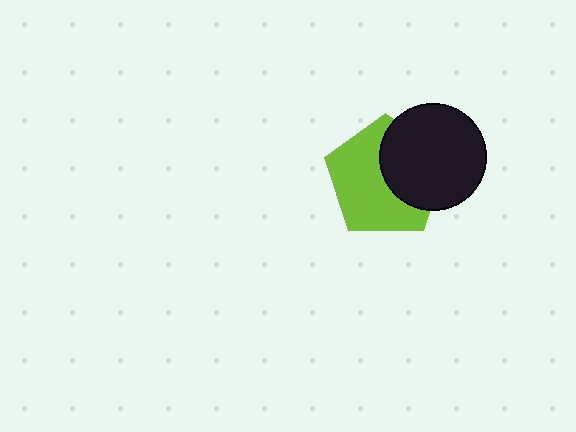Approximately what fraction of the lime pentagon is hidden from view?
Roughly 40% of the lime pentagon is hidden behind the black circle.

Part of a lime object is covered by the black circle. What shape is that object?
It is a pentagon.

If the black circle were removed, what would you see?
You would see the complete lime pentagon.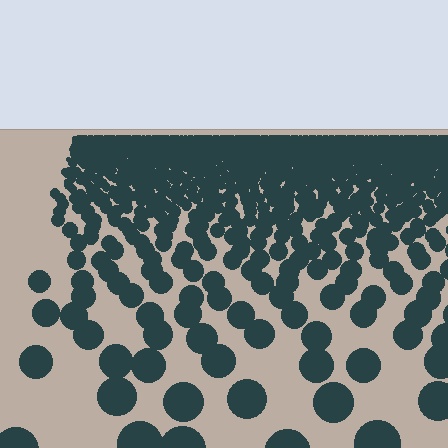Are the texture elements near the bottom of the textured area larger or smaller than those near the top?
Larger. Near the bottom, elements are closer to the viewer and appear at a bigger on-screen size.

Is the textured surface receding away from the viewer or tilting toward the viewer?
The surface is receding away from the viewer. Texture elements get smaller and denser toward the top.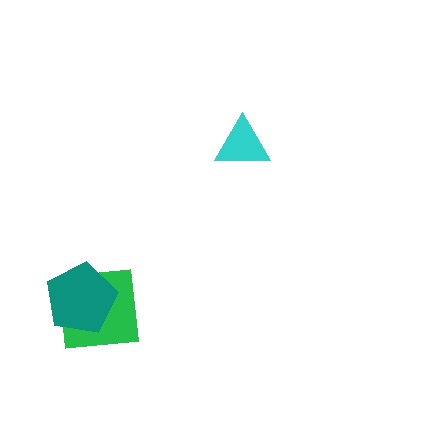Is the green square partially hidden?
Yes, it is partially covered by another shape.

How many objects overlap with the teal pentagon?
1 object overlaps with the teal pentagon.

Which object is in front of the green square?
The teal pentagon is in front of the green square.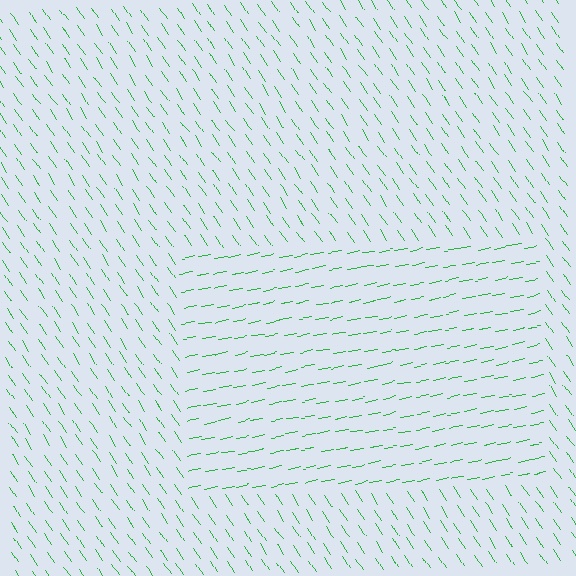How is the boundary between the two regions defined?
The boundary is defined purely by a change in line orientation (approximately 67 degrees difference). All lines are the same color and thickness.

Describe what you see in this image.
The image is filled with small green line segments. A rectangle region in the image has lines oriented differently from the surrounding lines, creating a visible texture boundary.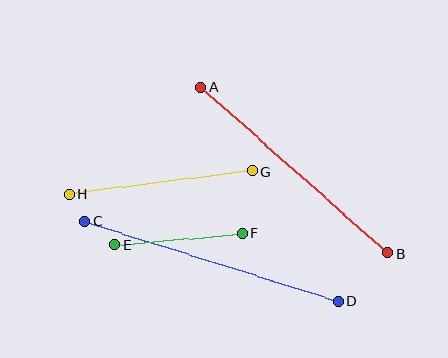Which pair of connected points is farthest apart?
Points C and D are farthest apart.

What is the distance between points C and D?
The distance is approximately 266 pixels.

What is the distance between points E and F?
The distance is approximately 128 pixels.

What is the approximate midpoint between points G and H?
The midpoint is at approximately (161, 183) pixels.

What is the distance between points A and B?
The distance is approximately 250 pixels.